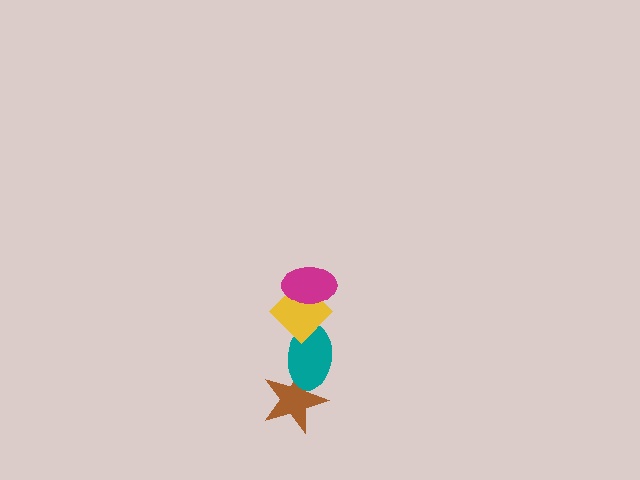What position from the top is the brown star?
The brown star is 4th from the top.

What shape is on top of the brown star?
The teal ellipse is on top of the brown star.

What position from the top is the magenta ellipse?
The magenta ellipse is 1st from the top.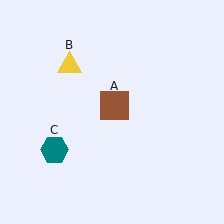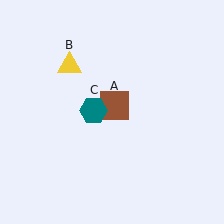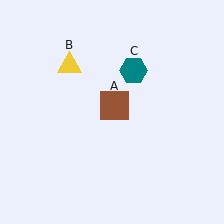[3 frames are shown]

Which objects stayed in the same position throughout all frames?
Brown square (object A) and yellow triangle (object B) remained stationary.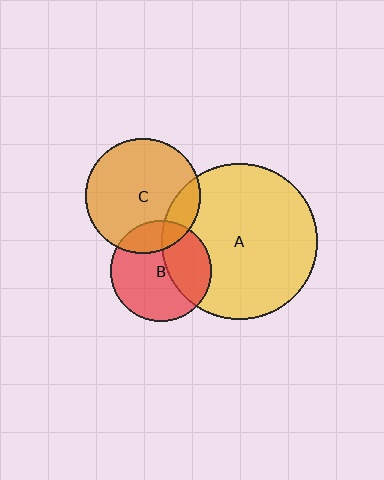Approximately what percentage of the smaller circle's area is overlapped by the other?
Approximately 35%.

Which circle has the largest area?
Circle A (yellow).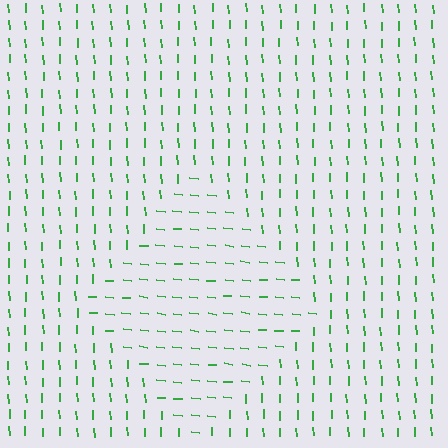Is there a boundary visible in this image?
Yes, there is a texture boundary formed by a change in line orientation.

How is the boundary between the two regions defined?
The boundary is defined purely by a change in line orientation (approximately 80 degrees difference). All lines are the same color and thickness.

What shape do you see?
I see a diamond.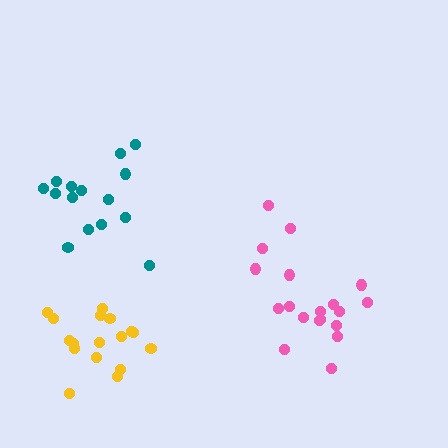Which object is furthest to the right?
The pink cluster is rightmost.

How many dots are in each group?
Group 1: 15 dots, Group 2: 17 dots, Group 3: 19 dots (51 total).